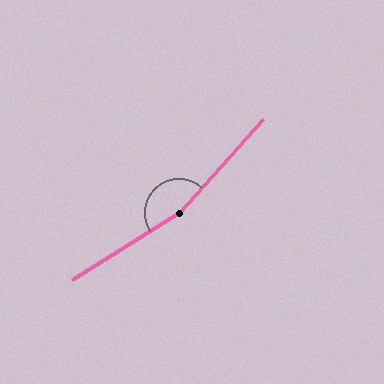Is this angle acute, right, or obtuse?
It is obtuse.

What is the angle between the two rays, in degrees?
Approximately 164 degrees.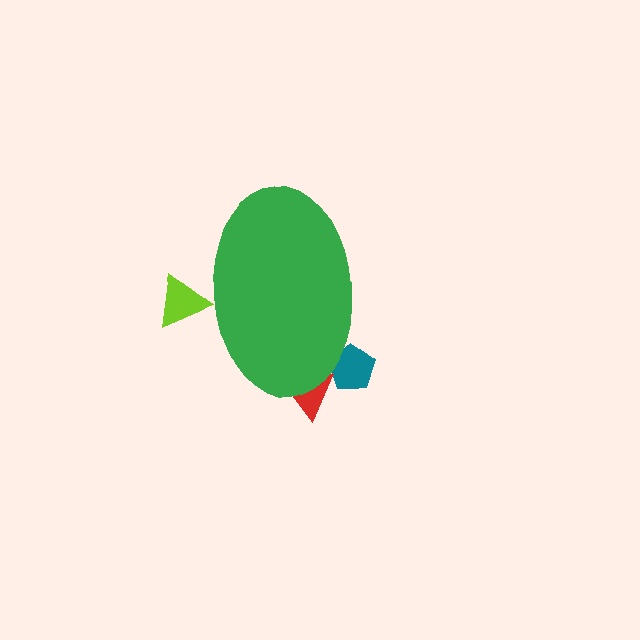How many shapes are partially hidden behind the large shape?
3 shapes are partially hidden.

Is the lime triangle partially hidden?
Yes, the lime triangle is partially hidden behind the green ellipse.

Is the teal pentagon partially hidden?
Yes, the teal pentagon is partially hidden behind the green ellipse.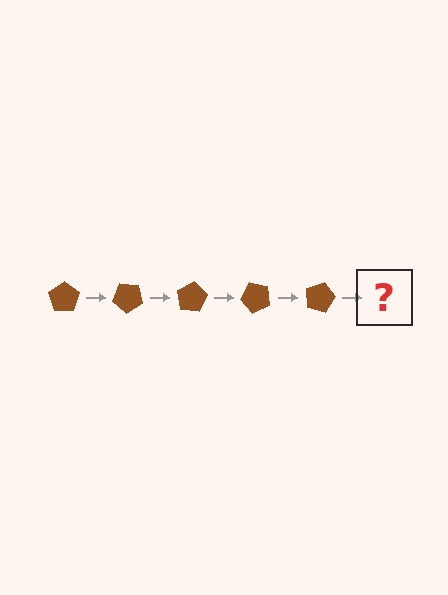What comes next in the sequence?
The next element should be a brown pentagon rotated 200 degrees.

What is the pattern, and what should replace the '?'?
The pattern is that the pentagon rotates 40 degrees each step. The '?' should be a brown pentagon rotated 200 degrees.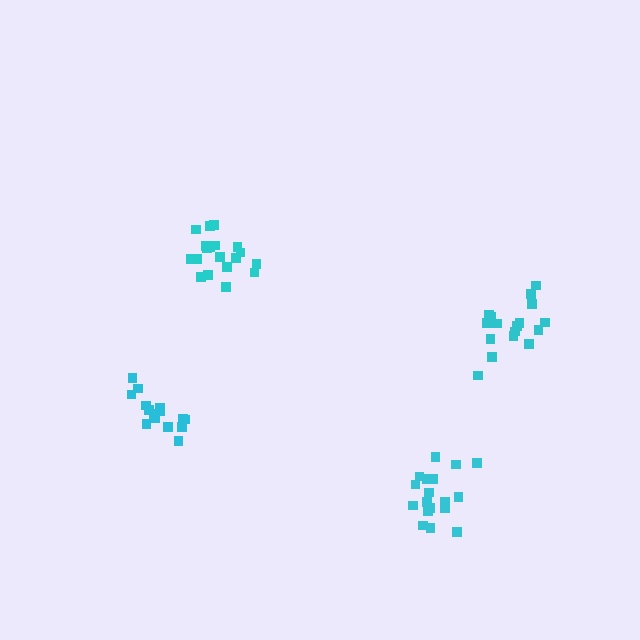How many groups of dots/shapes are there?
There are 4 groups.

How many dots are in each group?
Group 1: 18 dots, Group 2: 15 dots, Group 3: 17 dots, Group 4: 19 dots (69 total).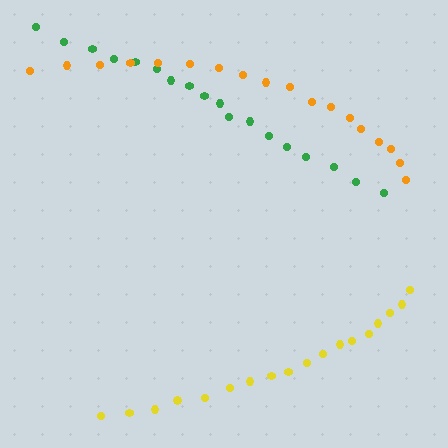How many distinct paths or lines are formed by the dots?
There are 3 distinct paths.